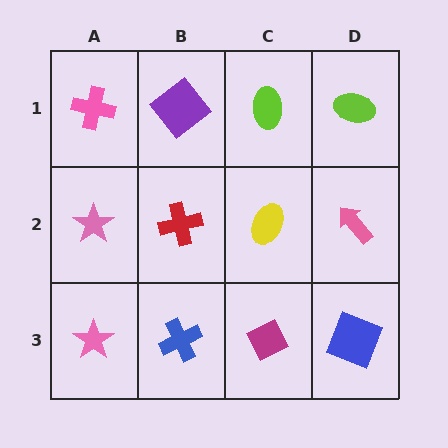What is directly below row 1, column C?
A yellow ellipse.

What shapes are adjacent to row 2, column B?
A purple diamond (row 1, column B), a blue cross (row 3, column B), a pink star (row 2, column A), a yellow ellipse (row 2, column C).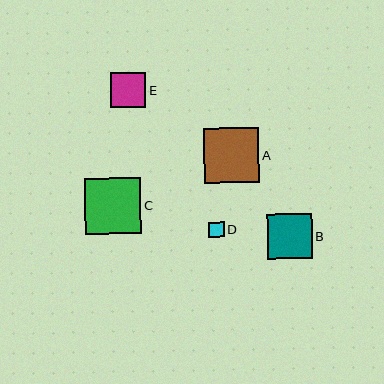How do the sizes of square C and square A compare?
Square C and square A are approximately the same size.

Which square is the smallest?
Square D is the smallest with a size of approximately 15 pixels.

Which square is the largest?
Square C is the largest with a size of approximately 56 pixels.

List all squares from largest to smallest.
From largest to smallest: C, A, B, E, D.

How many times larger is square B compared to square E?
Square B is approximately 1.2 times the size of square E.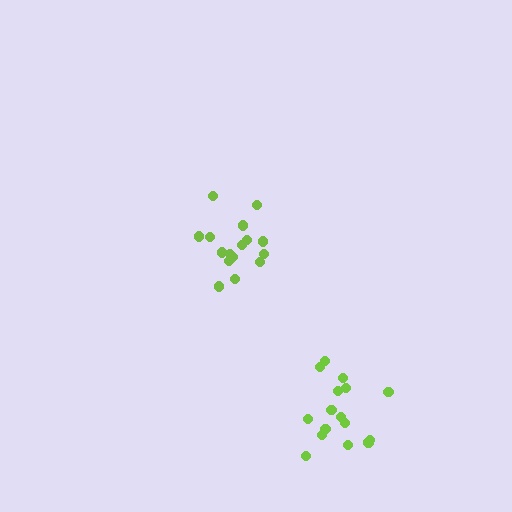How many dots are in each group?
Group 1: 16 dots, Group 2: 16 dots (32 total).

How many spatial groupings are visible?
There are 2 spatial groupings.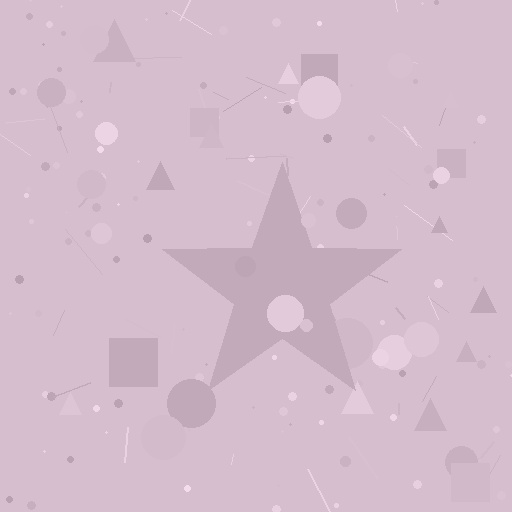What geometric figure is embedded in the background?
A star is embedded in the background.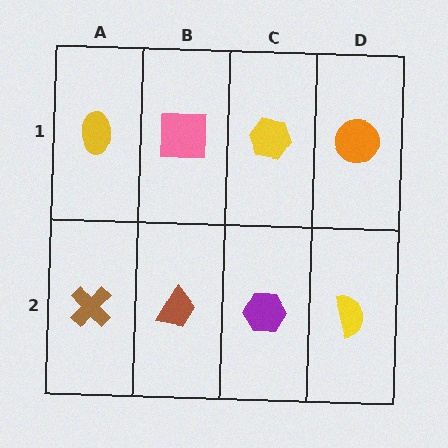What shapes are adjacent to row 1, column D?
A yellow semicircle (row 2, column D), a yellow hexagon (row 1, column C).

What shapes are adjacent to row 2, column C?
A yellow hexagon (row 1, column C), a brown trapezoid (row 2, column B), a yellow semicircle (row 2, column D).